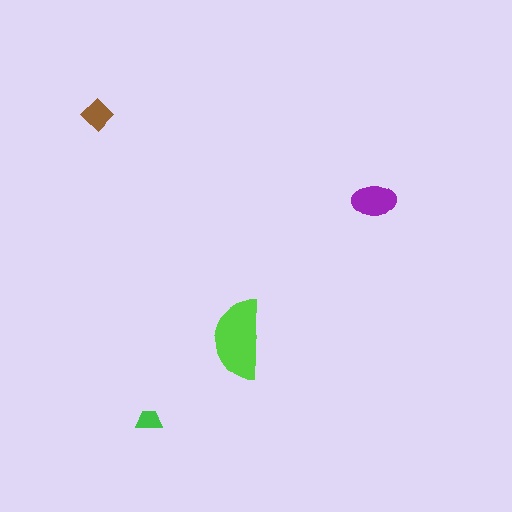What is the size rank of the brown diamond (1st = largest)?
3rd.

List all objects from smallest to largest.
The green trapezoid, the brown diamond, the purple ellipse, the lime semicircle.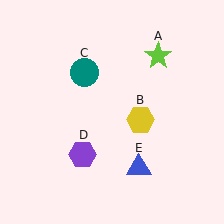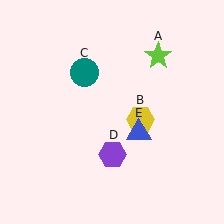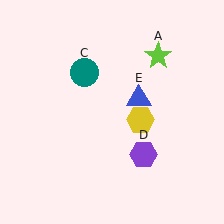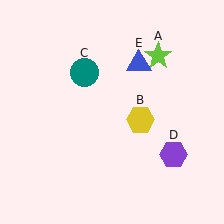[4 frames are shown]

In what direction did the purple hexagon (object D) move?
The purple hexagon (object D) moved right.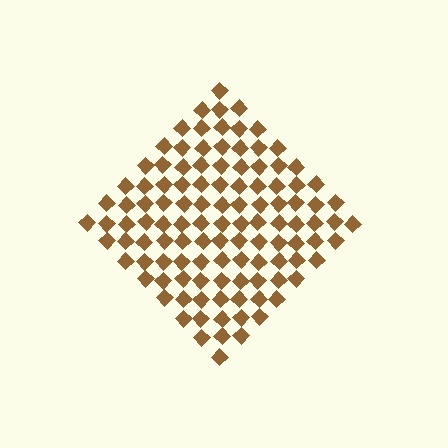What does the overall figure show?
The overall figure shows a diamond.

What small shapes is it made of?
It is made of small diamonds.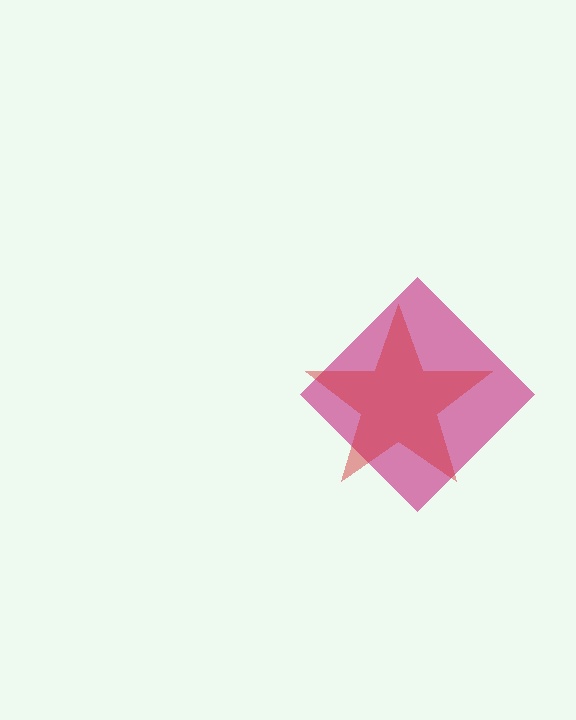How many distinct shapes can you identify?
There are 2 distinct shapes: a magenta diamond, a red star.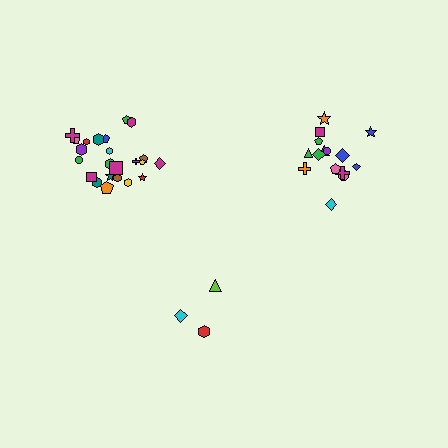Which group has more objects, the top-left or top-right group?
The top-left group.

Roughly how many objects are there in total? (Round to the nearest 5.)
Roughly 45 objects in total.